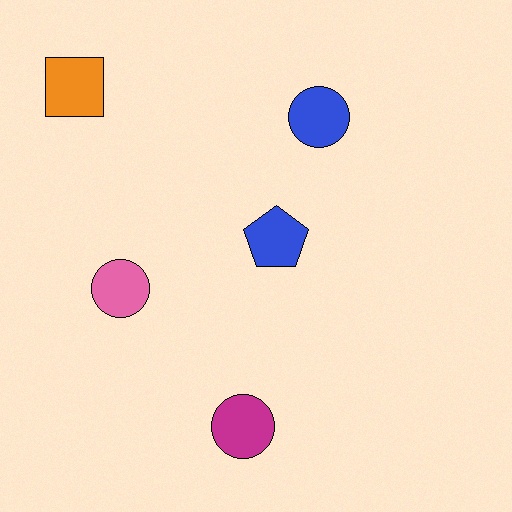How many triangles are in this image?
There are no triangles.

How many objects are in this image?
There are 5 objects.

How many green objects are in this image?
There are no green objects.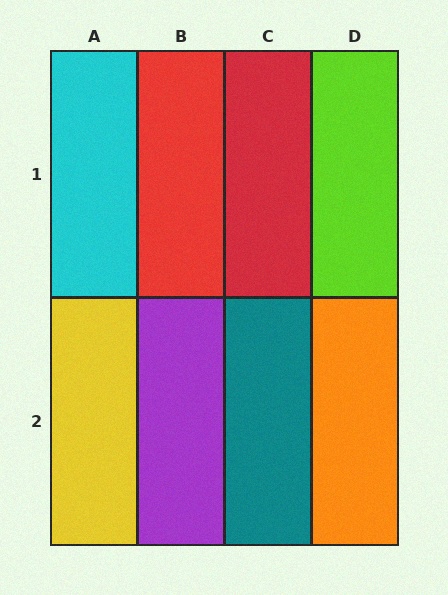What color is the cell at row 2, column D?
Orange.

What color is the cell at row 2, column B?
Purple.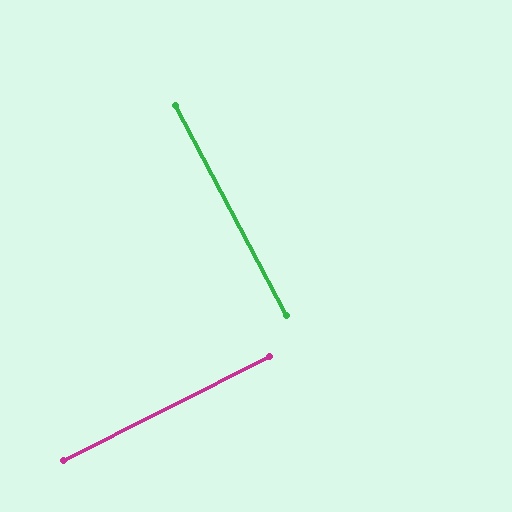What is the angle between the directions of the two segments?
Approximately 89 degrees.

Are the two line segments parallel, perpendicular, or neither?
Perpendicular — they meet at approximately 89°.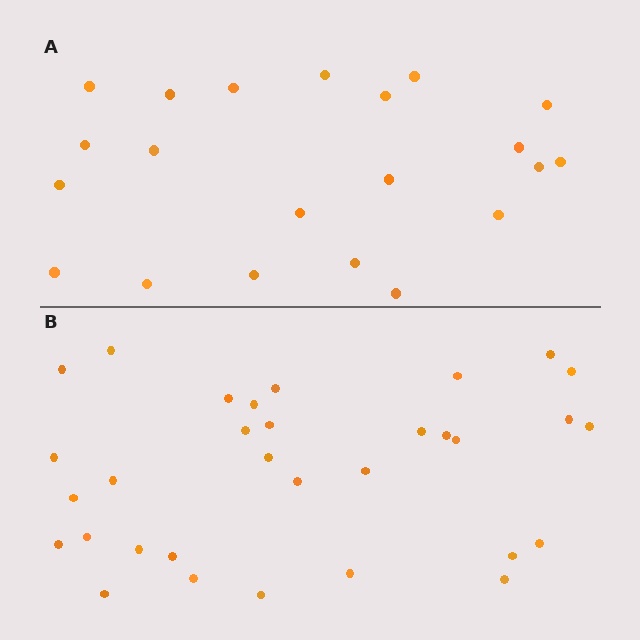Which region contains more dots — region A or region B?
Region B (the bottom region) has more dots.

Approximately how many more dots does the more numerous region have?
Region B has roughly 12 or so more dots than region A.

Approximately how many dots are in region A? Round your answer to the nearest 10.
About 20 dots. (The exact count is 21, which rounds to 20.)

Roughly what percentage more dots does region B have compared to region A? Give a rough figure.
About 50% more.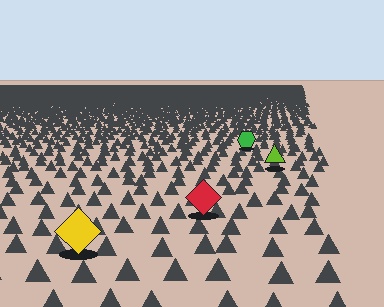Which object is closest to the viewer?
The yellow diamond is closest. The texture marks near it are larger and more spread out.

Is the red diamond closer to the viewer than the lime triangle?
Yes. The red diamond is closer — you can tell from the texture gradient: the ground texture is coarser near it.